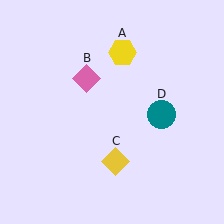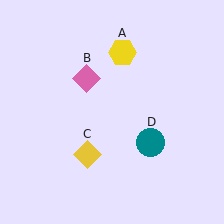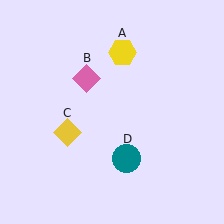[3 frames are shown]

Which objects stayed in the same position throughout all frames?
Yellow hexagon (object A) and pink diamond (object B) remained stationary.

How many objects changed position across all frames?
2 objects changed position: yellow diamond (object C), teal circle (object D).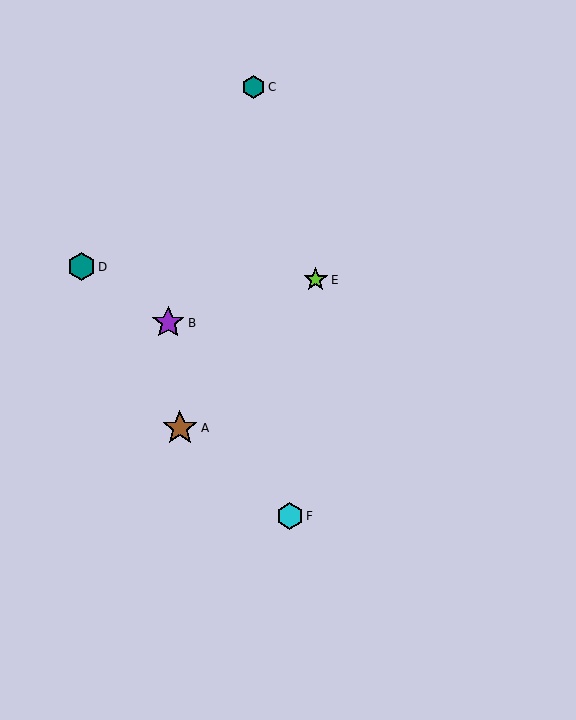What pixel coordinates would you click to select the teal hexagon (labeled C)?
Click at (254, 87) to select the teal hexagon C.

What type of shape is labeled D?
Shape D is a teal hexagon.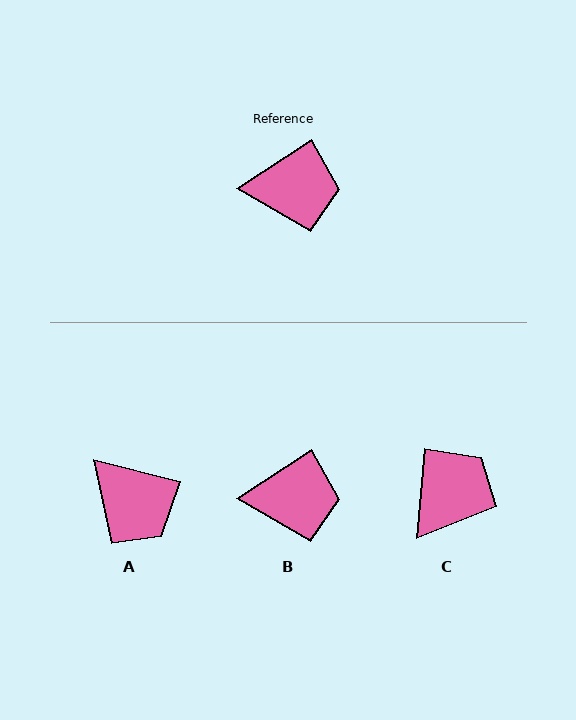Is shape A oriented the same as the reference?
No, it is off by about 48 degrees.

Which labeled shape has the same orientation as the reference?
B.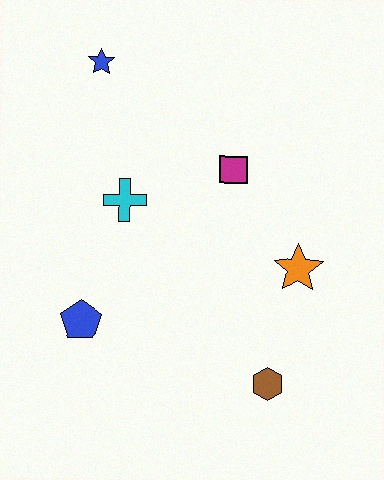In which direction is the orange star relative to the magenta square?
The orange star is below the magenta square.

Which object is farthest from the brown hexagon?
The blue star is farthest from the brown hexagon.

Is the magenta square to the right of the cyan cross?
Yes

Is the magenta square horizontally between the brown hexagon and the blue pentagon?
Yes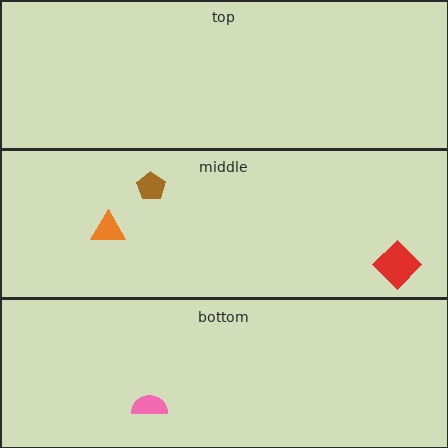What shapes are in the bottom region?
The pink semicircle.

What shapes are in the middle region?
The brown pentagon, the orange triangle, the red diamond.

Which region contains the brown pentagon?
The middle region.